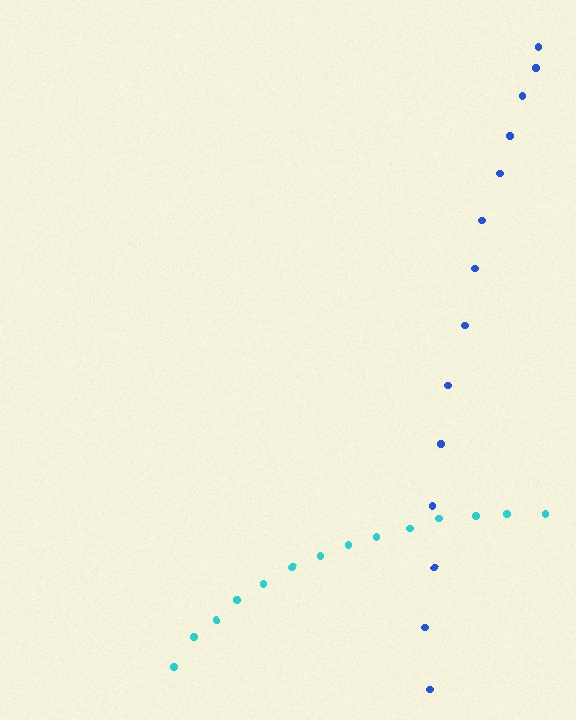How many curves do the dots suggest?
There are 2 distinct paths.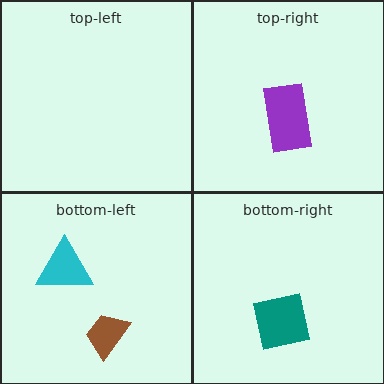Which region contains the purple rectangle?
The top-right region.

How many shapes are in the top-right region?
1.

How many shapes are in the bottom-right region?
1.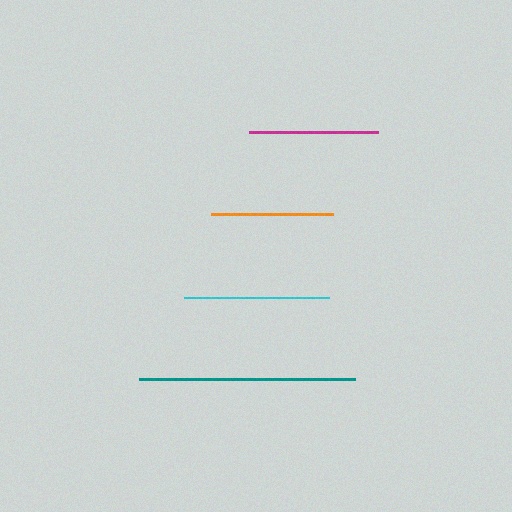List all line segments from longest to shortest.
From longest to shortest: teal, cyan, magenta, orange.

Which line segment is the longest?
The teal line is the longest at approximately 216 pixels.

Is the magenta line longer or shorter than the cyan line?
The cyan line is longer than the magenta line.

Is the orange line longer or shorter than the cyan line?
The cyan line is longer than the orange line.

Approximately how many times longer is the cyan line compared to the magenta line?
The cyan line is approximately 1.1 times the length of the magenta line.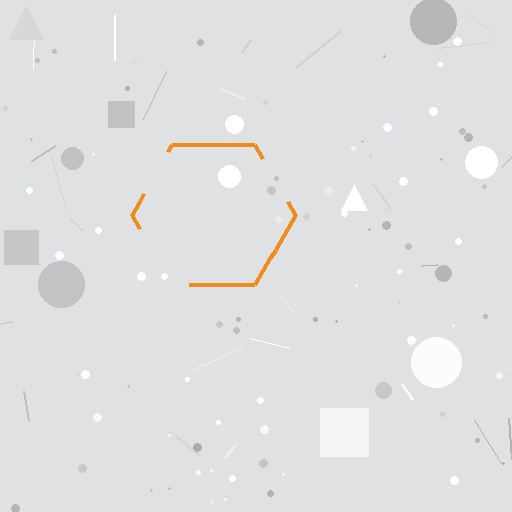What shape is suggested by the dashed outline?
The dashed outline suggests a hexagon.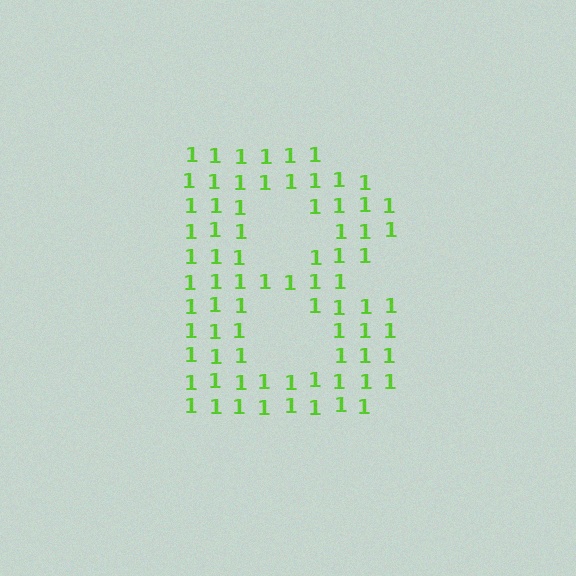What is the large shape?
The large shape is the letter B.